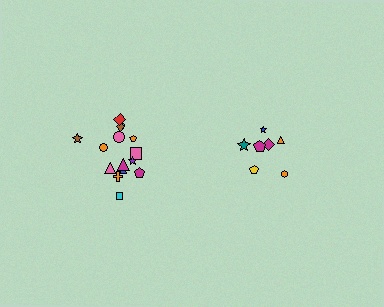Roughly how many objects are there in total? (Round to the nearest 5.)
Roughly 20 objects in total.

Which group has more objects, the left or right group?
The left group.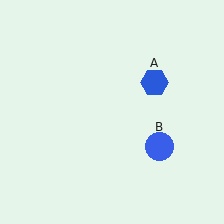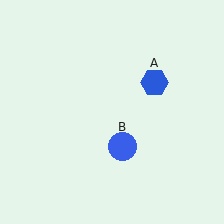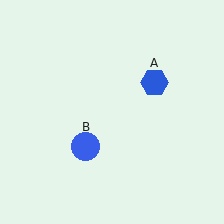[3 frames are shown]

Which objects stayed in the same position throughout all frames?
Blue hexagon (object A) remained stationary.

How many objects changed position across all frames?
1 object changed position: blue circle (object B).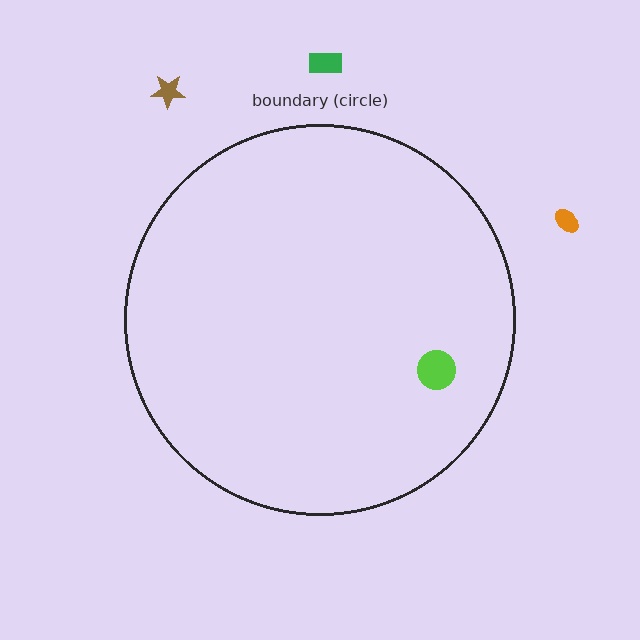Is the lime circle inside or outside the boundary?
Inside.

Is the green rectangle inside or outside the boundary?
Outside.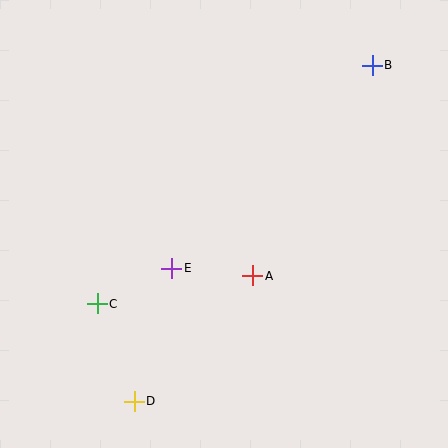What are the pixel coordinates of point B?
Point B is at (372, 65).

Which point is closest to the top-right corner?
Point B is closest to the top-right corner.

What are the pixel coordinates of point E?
Point E is at (172, 268).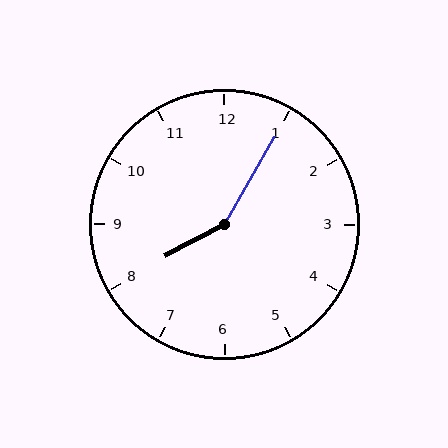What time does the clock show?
8:05.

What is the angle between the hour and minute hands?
Approximately 148 degrees.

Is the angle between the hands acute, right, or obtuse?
It is obtuse.